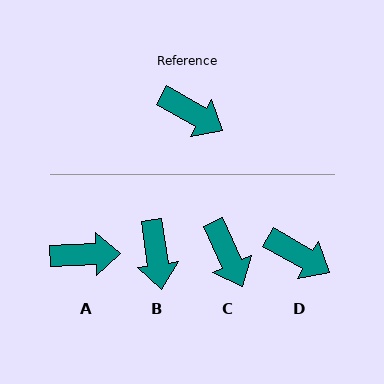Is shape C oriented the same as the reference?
No, it is off by about 36 degrees.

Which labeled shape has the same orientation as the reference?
D.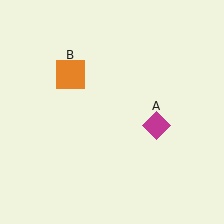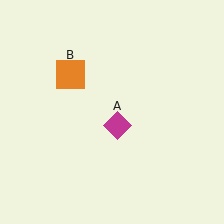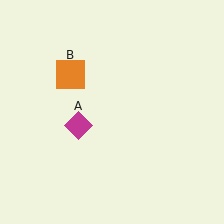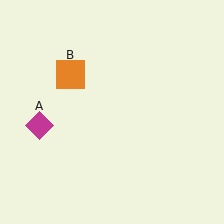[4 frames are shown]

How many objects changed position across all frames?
1 object changed position: magenta diamond (object A).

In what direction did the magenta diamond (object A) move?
The magenta diamond (object A) moved left.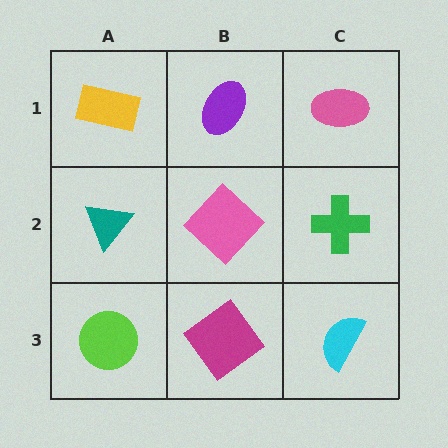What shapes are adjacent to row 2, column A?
A yellow rectangle (row 1, column A), a lime circle (row 3, column A), a pink diamond (row 2, column B).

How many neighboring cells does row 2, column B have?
4.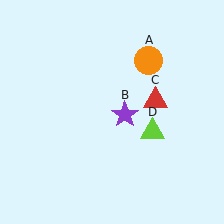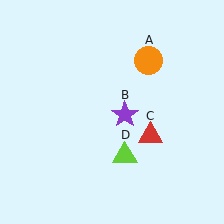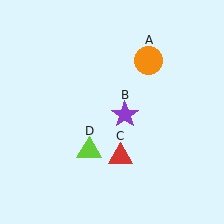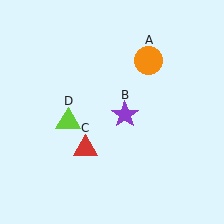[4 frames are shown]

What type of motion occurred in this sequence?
The red triangle (object C), lime triangle (object D) rotated clockwise around the center of the scene.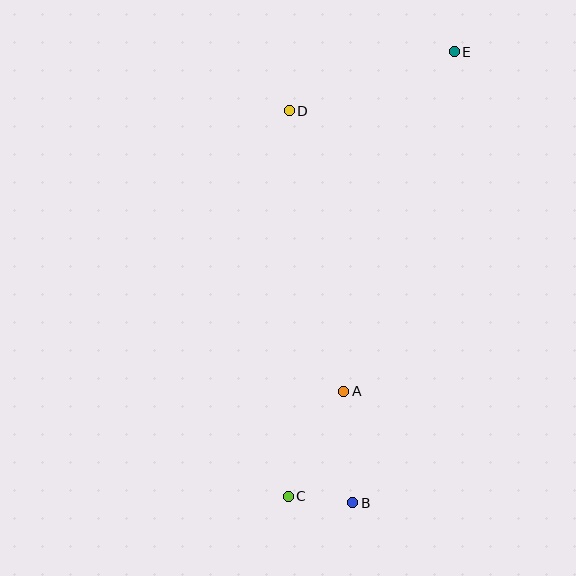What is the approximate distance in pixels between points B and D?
The distance between B and D is approximately 397 pixels.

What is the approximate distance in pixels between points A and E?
The distance between A and E is approximately 357 pixels.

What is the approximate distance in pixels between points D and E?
The distance between D and E is approximately 175 pixels.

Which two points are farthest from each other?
Points C and E are farthest from each other.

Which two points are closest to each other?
Points B and C are closest to each other.